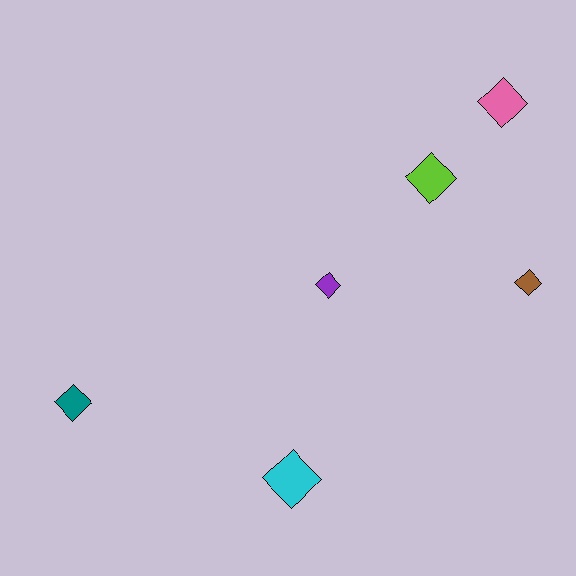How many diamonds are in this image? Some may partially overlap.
There are 6 diamonds.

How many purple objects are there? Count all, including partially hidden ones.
There is 1 purple object.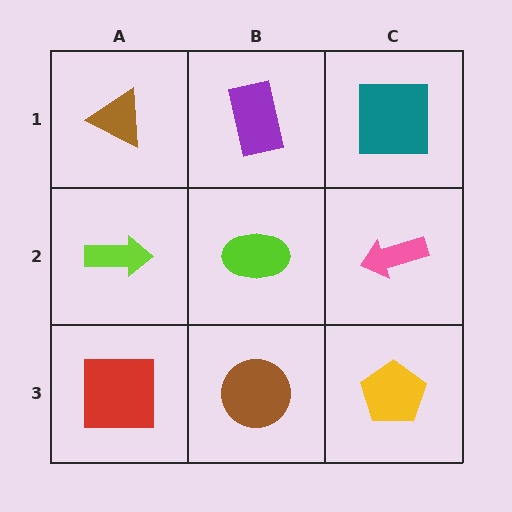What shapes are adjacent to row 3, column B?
A lime ellipse (row 2, column B), a red square (row 3, column A), a yellow pentagon (row 3, column C).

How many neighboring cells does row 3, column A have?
2.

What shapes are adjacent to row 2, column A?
A brown triangle (row 1, column A), a red square (row 3, column A), a lime ellipse (row 2, column B).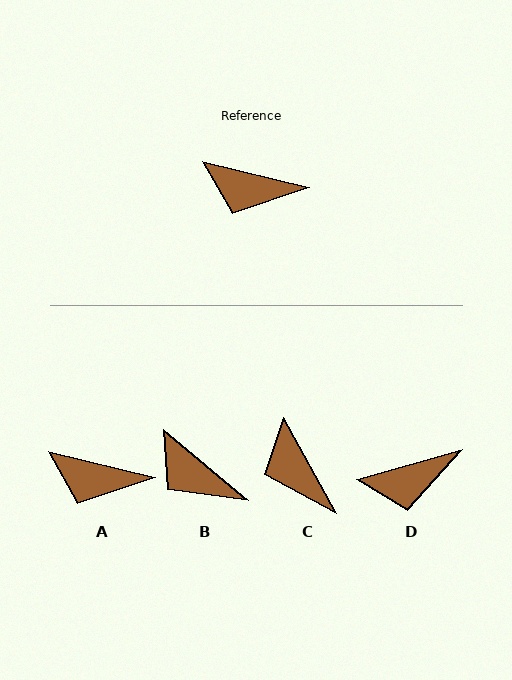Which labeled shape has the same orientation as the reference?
A.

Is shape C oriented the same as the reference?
No, it is off by about 47 degrees.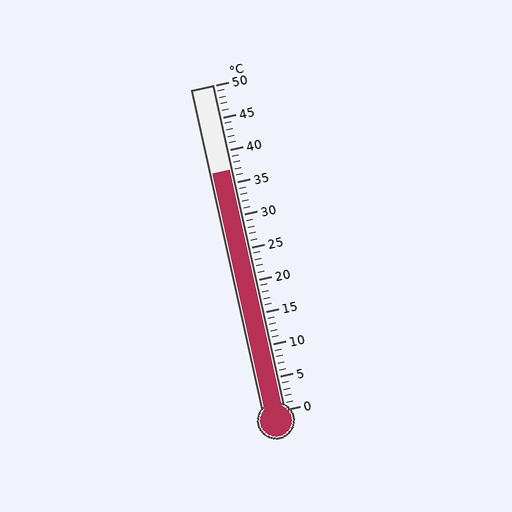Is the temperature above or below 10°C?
The temperature is above 10°C.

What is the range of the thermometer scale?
The thermometer scale ranges from 0°C to 50°C.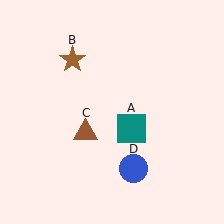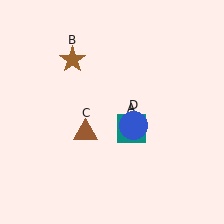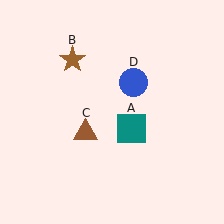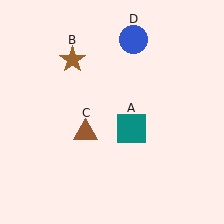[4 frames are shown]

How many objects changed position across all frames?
1 object changed position: blue circle (object D).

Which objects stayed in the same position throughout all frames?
Teal square (object A) and brown star (object B) and brown triangle (object C) remained stationary.